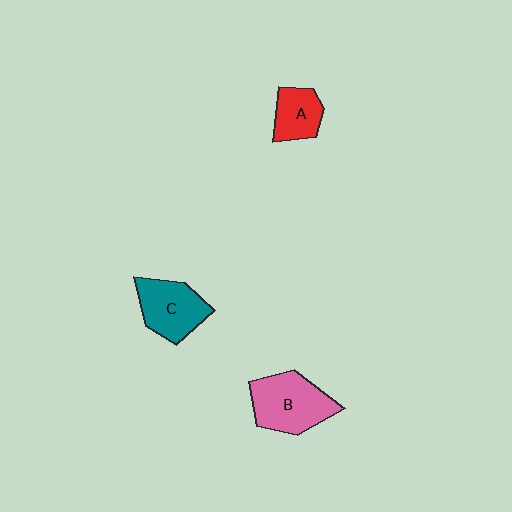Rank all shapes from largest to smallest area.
From largest to smallest: B (pink), C (teal), A (red).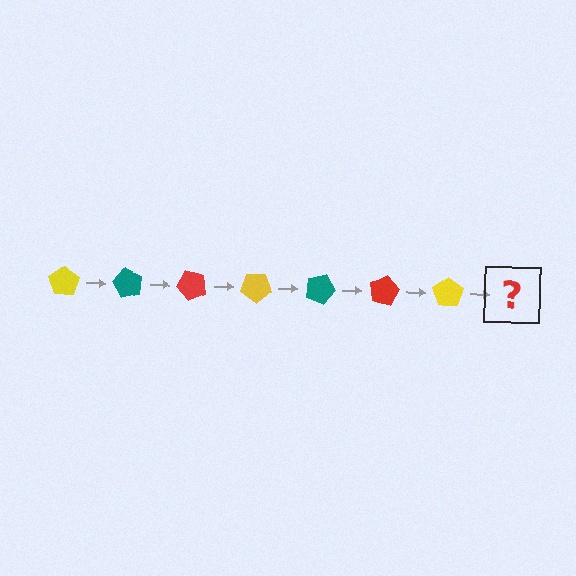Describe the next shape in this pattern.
It should be a teal pentagon, rotated 420 degrees from the start.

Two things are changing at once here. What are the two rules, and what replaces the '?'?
The two rules are that it rotates 60 degrees each step and the color cycles through yellow, teal, and red. The '?' should be a teal pentagon, rotated 420 degrees from the start.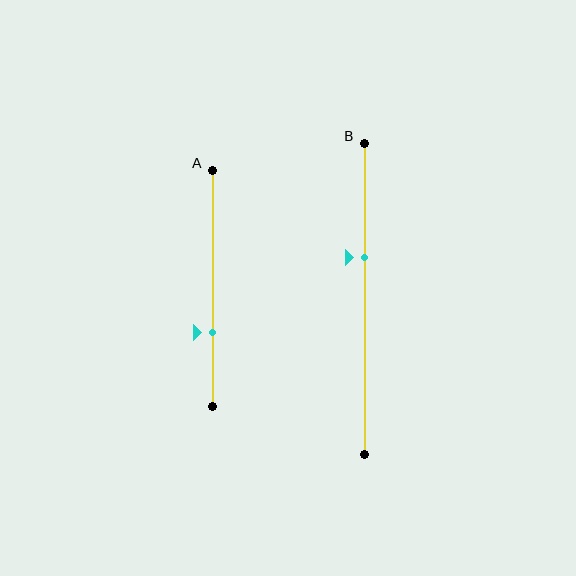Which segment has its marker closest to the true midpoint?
Segment B has its marker closest to the true midpoint.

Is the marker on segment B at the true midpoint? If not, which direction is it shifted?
No, the marker on segment B is shifted upward by about 13% of the segment length.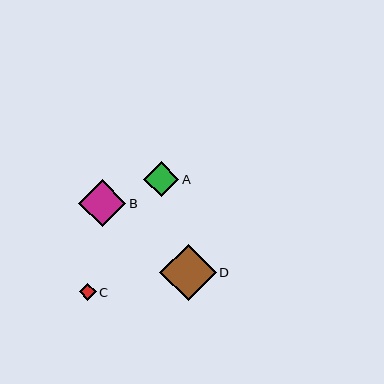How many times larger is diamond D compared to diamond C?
Diamond D is approximately 3.3 times the size of diamond C.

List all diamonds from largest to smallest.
From largest to smallest: D, B, A, C.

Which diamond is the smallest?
Diamond C is the smallest with a size of approximately 17 pixels.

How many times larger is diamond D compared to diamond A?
Diamond D is approximately 1.6 times the size of diamond A.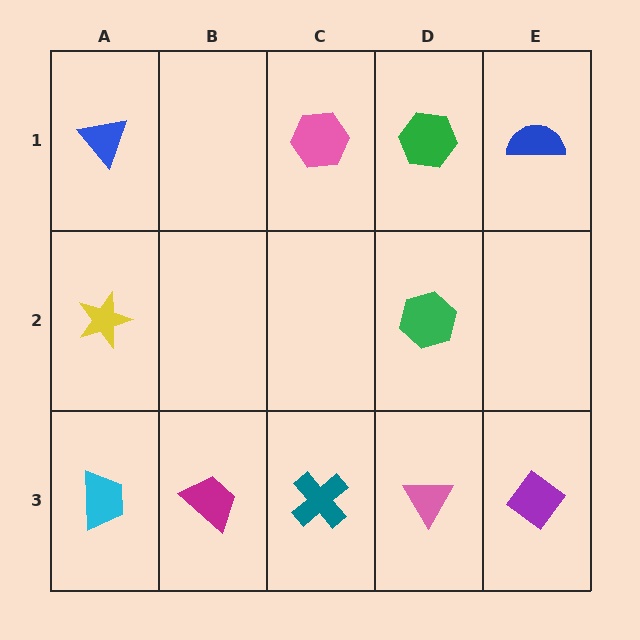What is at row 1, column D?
A green hexagon.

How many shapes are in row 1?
4 shapes.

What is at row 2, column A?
A yellow star.